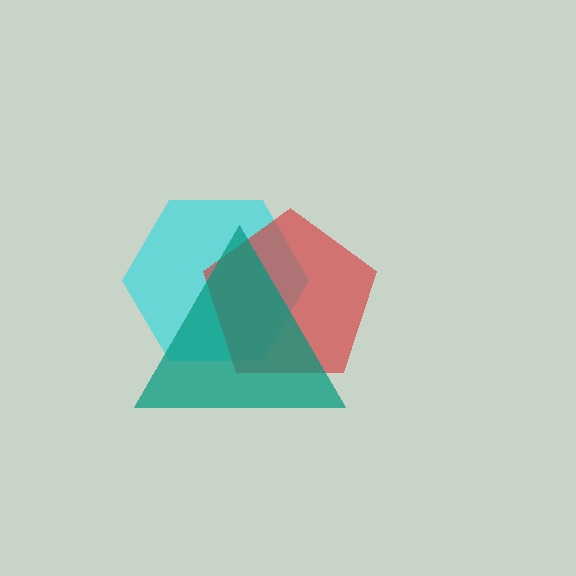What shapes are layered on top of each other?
The layered shapes are: a cyan hexagon, a red pentagon, a teal triangle.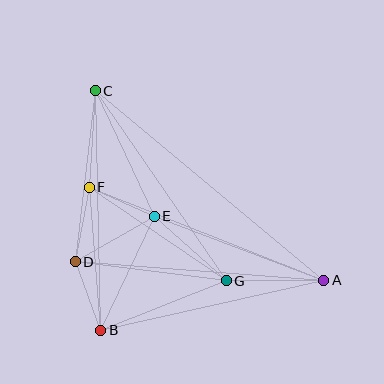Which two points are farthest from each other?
Points A and C are farthest from each other.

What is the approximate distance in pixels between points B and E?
The distance between B and E is approximately 126 pixels.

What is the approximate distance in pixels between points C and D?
The distance between C and D is approximately 172 pixels.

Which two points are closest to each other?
Points E and F are closest to each other.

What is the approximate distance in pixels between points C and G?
The distance between C and G is approximately 231 pixels.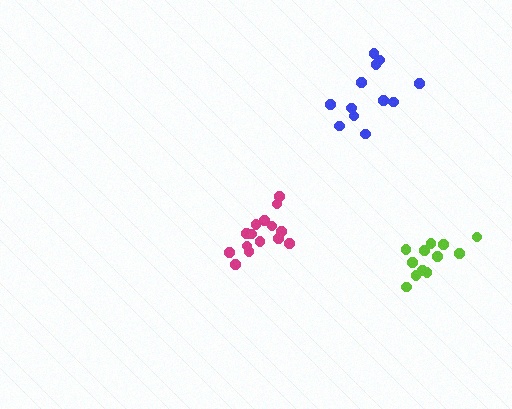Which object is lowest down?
The lime cluster is bottommost.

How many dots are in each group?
Group 1: 13 dots, Group 2: 12 dots, Group 3: 15 dots (40 total).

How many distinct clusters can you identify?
There are 3 distinct clusters.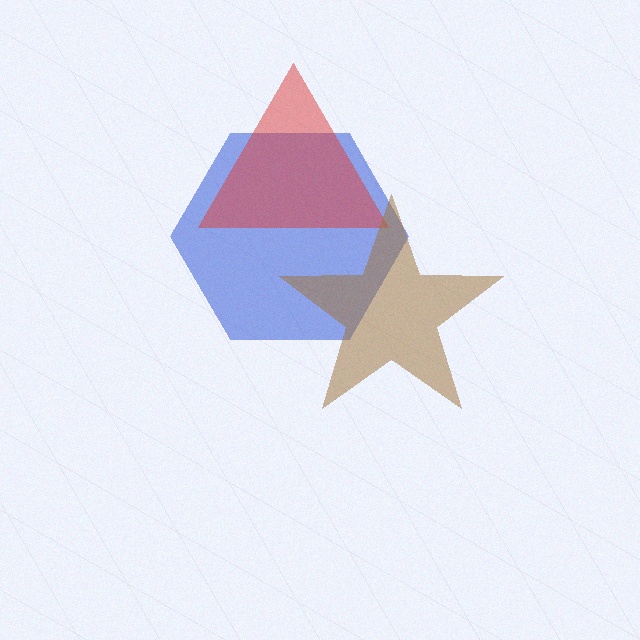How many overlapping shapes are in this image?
There are 3 overlapping shapes in the image.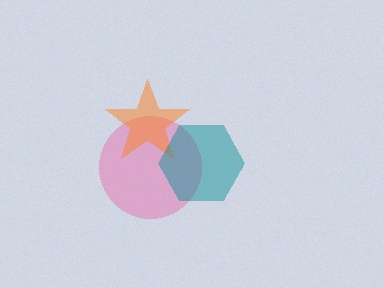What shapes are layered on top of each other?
The layered shapes are: a pink circle, an orange star, a teal hexagon.